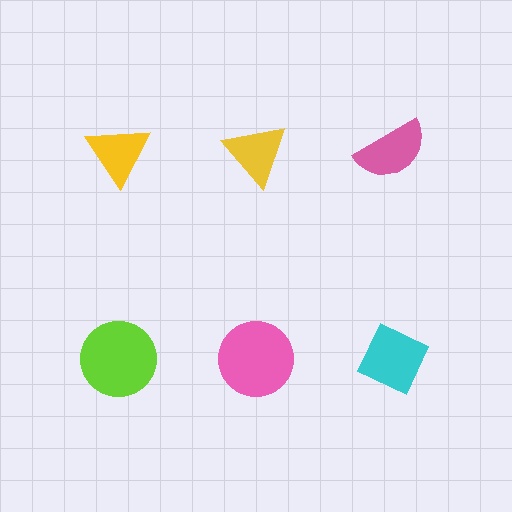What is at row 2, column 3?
A cyan diamond.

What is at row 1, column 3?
A pink semicircle.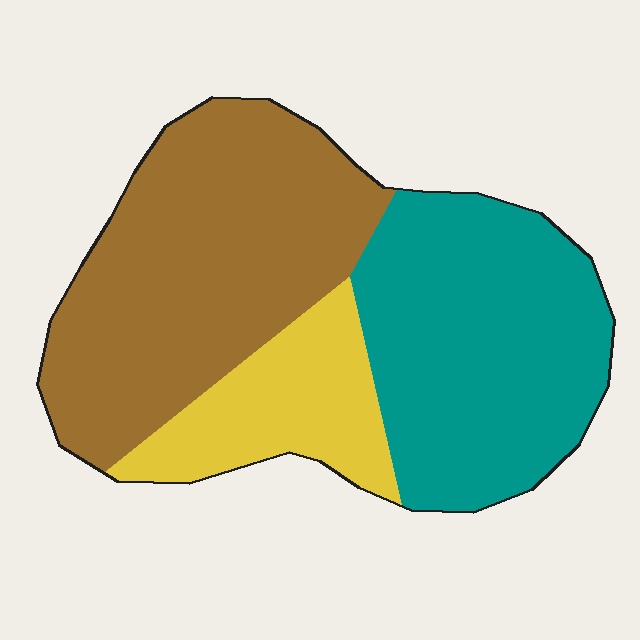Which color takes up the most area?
Brown, at roughly 45%.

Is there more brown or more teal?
Brown.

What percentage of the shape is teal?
Teal covers 39% of the shape.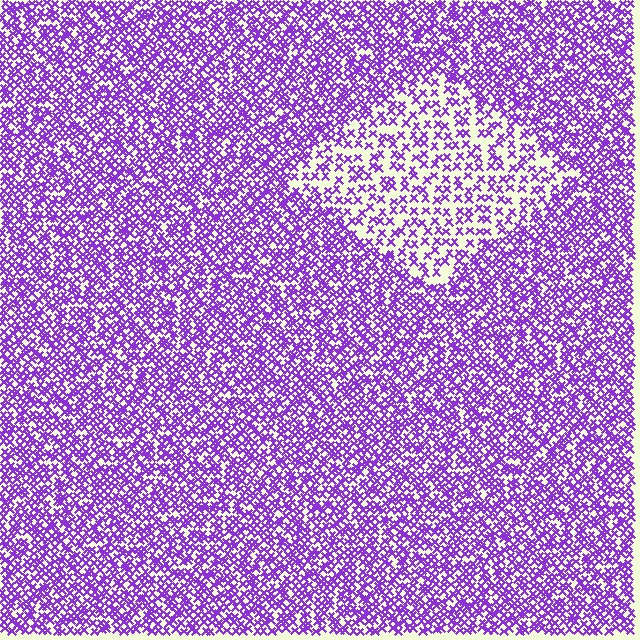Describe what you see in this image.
The image contains small purple elements arranged at two different densities. A diamond-shaped region is visible where the elements are less densely packed than the surrounding area.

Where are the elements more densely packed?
The elements are more densely packed outside the diamond boundary.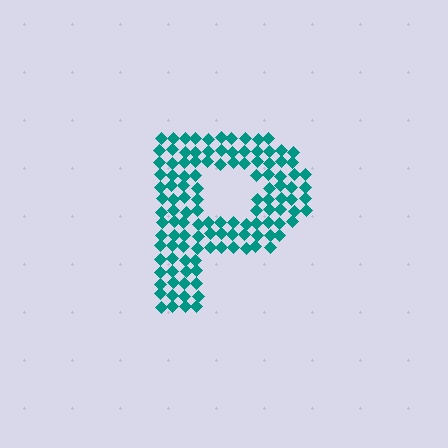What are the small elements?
The small elements are diamonds.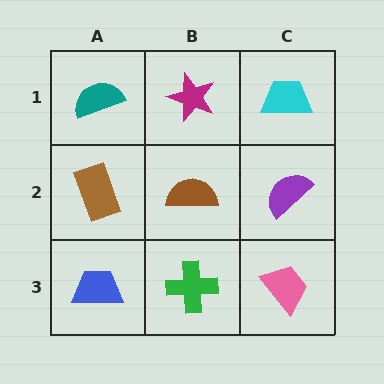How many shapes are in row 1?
3 shapes.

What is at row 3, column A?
A blue trapezoid.